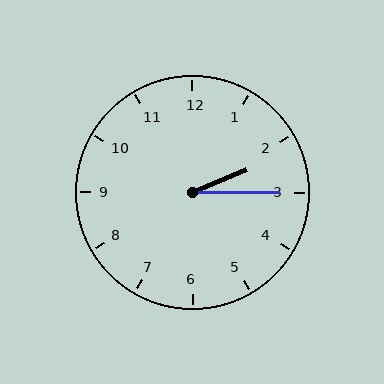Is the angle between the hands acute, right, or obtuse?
It is acute.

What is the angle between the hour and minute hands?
Approximately 22 degrees.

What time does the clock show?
2:15.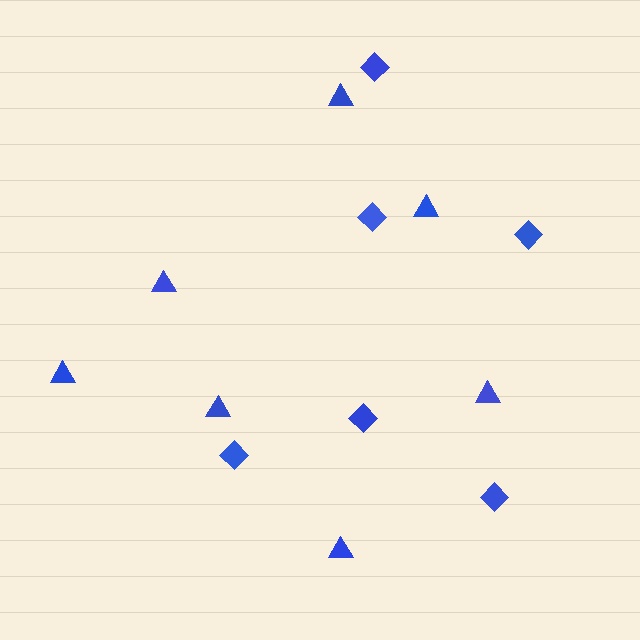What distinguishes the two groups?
There are 2 groups: one group of diamonds (6) and one group of triangles (7).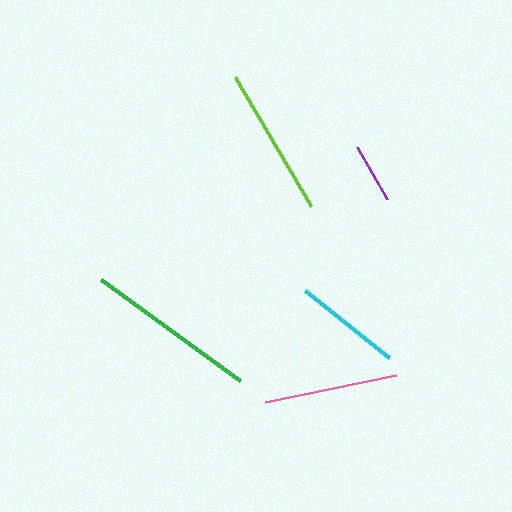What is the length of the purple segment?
The purple segment is approximately 60 pixels long.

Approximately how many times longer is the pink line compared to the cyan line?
The pink line is approximately 1.2 times the length of the cyan line.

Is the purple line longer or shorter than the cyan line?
The cyan line is longer than the purple line.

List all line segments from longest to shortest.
From longest to shortest: green, lime, pink, cyan, purple.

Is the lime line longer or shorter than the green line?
The green line is longer than the lime line.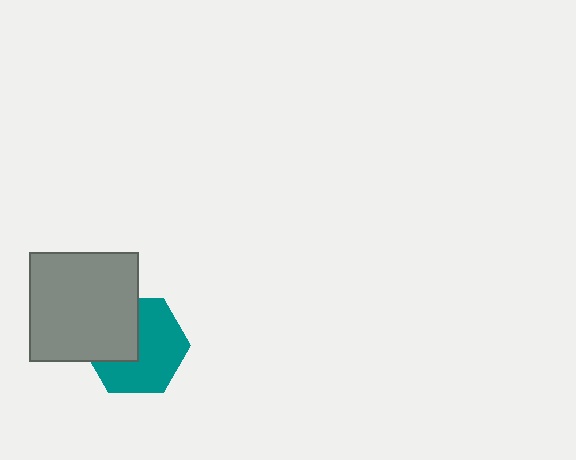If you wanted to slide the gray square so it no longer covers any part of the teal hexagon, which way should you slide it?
Slide it toward the upper-left — that is the most direct way to separate the two shapes.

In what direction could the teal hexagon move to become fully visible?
The teal hexagon could move toward the lower-right. That would shift it out from behind the gray square entirely.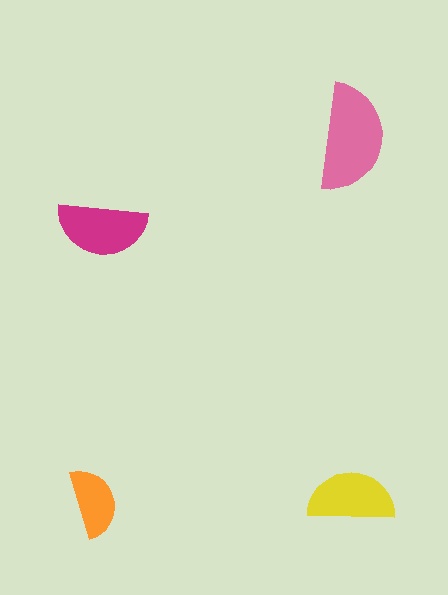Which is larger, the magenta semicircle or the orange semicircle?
The magenta one.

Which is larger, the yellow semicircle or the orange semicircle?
The yellow one.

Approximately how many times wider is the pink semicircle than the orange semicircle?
About 1.5 times wider.